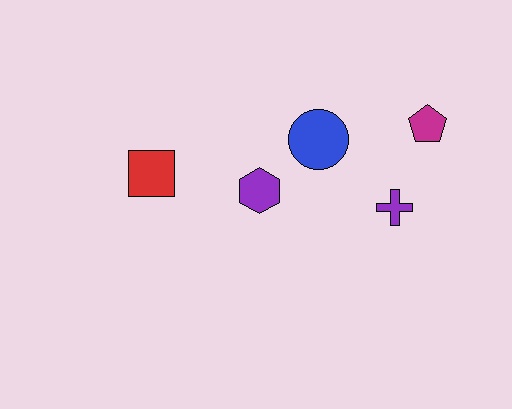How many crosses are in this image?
There is 1 cross.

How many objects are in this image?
There are 5 objects.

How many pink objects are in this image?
There are no pink objects.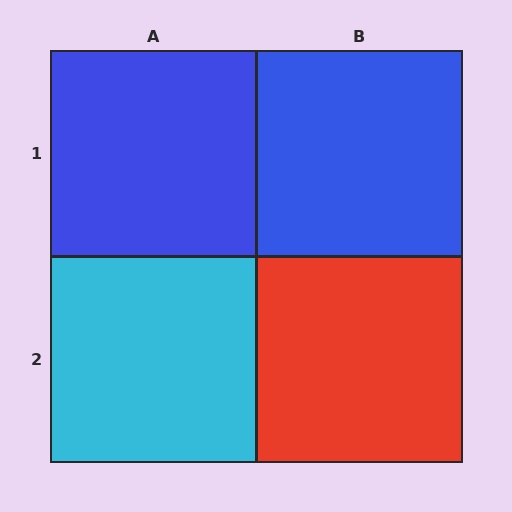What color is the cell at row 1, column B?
Blue.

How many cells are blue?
2 cells are blue.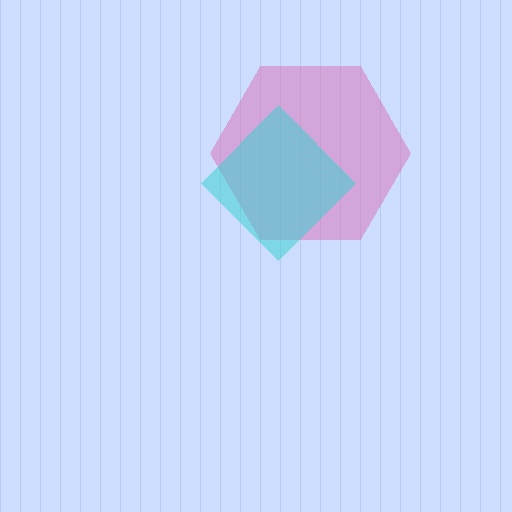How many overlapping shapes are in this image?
There are 2 overlapping shapes in the image.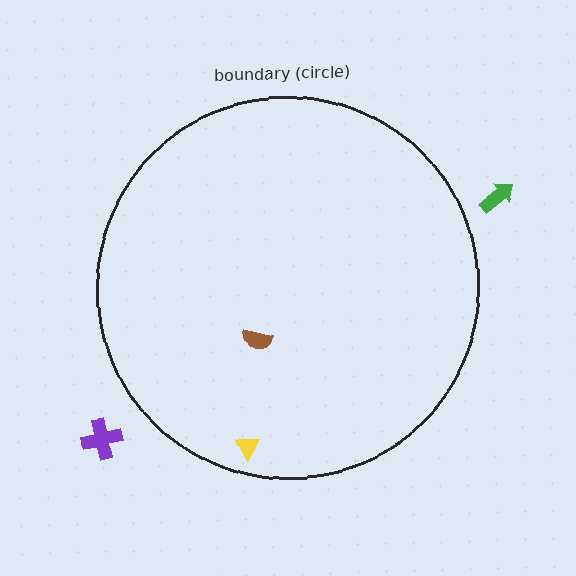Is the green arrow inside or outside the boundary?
Outside.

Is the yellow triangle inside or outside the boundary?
Inside.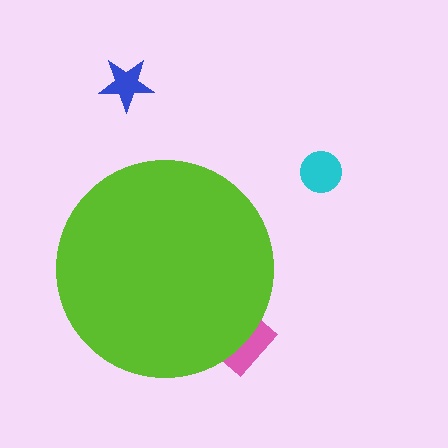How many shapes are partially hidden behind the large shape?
1 shape is partially hidden.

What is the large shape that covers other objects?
A lime circle.